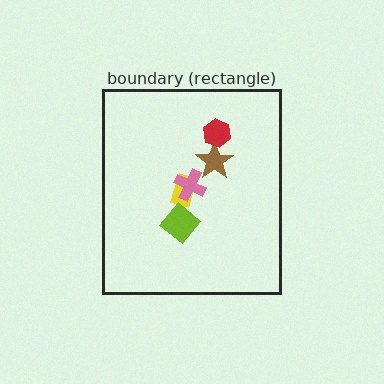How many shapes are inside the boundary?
5 inside, 0 outside.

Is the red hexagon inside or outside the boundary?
Inside.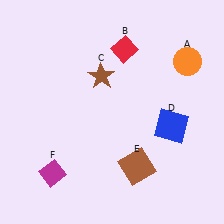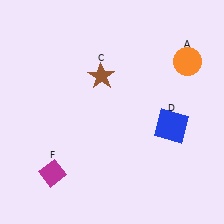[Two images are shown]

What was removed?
The brown square (E), the red diamond (B) were removed in Image 2.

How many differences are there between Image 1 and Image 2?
There are 2 differences between the two images.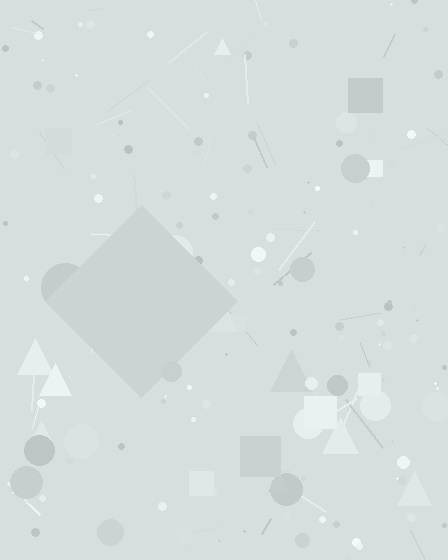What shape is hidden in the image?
A diamond is hidden in the image.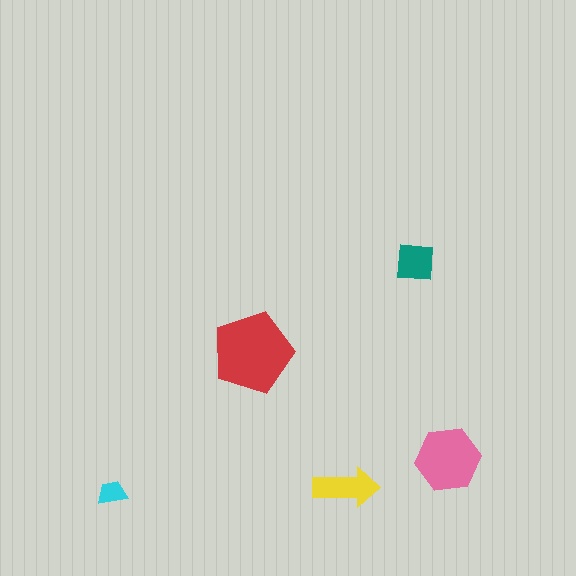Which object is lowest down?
The cyan trapezoid is bottommost.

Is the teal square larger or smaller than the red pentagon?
Smaller.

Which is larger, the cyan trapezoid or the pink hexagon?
The pink hexagon.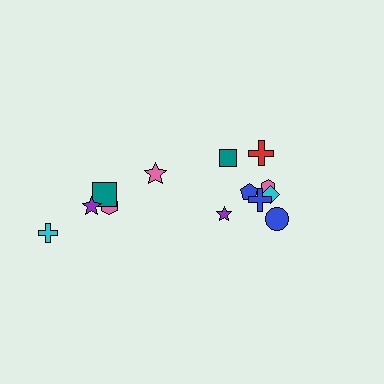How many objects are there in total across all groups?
There are 13 objects.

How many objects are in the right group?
There are 8 objects.